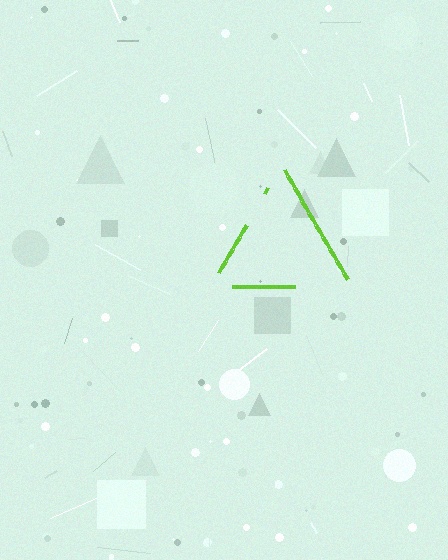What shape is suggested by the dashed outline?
The dashed outline suggests a triangle.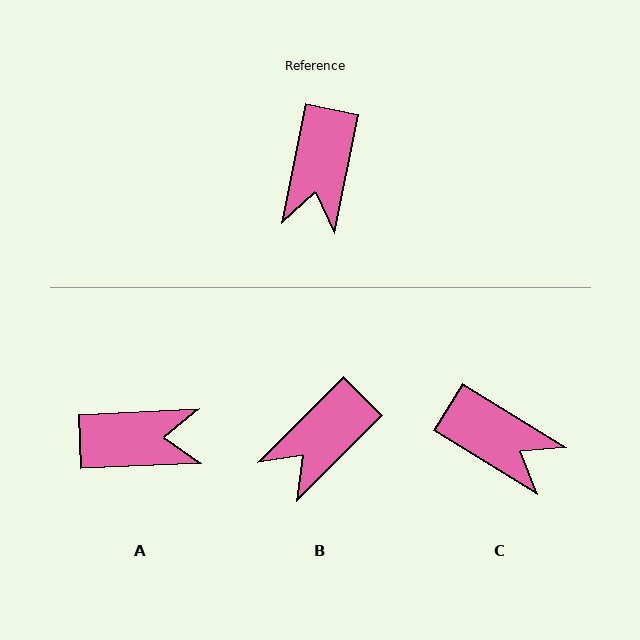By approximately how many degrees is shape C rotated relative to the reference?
Approximately 70 degrees counter-clockwise.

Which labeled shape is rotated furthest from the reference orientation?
A, about 104 degrees away.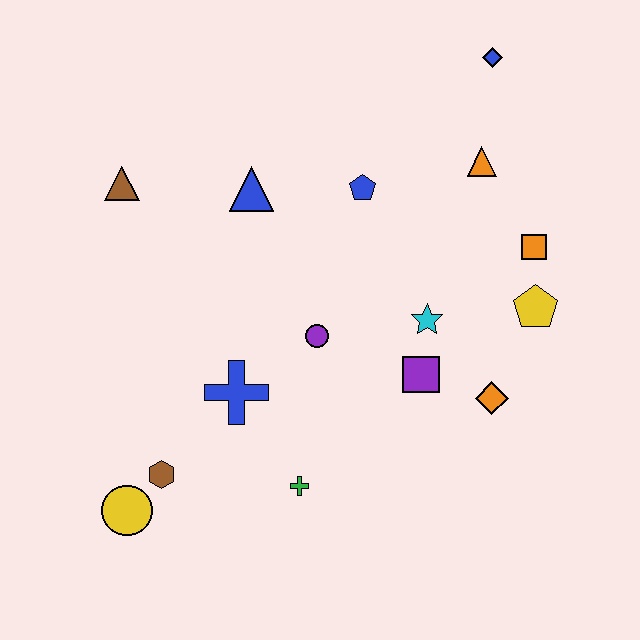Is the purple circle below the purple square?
No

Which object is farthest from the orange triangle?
The yellow circle is farthest from the orange triangle.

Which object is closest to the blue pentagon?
The blue triangle is closest to the blue pentagon.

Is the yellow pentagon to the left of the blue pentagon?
No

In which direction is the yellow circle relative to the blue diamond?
The yellow circle is below the blue diamond.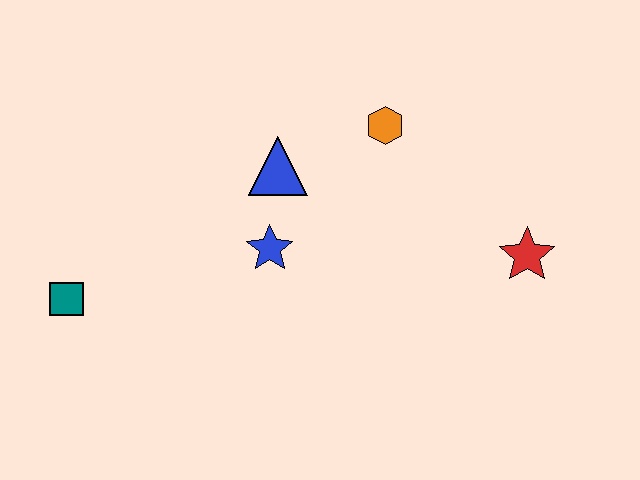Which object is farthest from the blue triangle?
The red star is farthest from the blue triangle.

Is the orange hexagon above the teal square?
Yes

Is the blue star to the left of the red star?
Yes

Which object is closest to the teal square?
The blue star is closest to the teal square.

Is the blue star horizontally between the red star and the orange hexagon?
No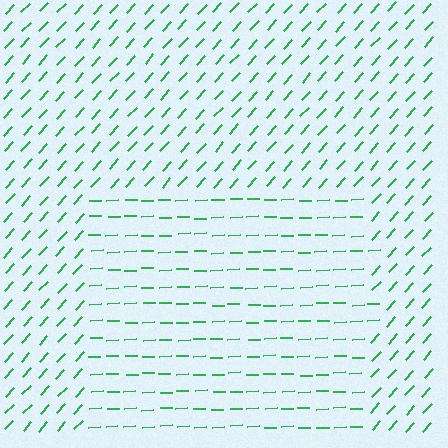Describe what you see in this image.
The image is filled with small green line segments. A rectangle region in the image has lines oriented differently from the surrounding lines, creating a visible texture boundary.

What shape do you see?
I see a rectangle.